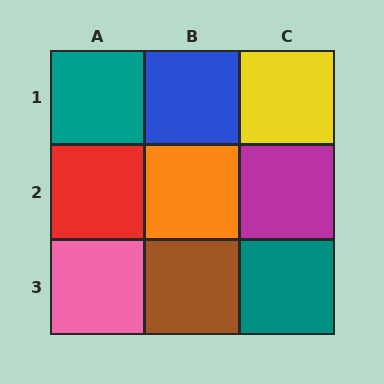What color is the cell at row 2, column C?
Magenta.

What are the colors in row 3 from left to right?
Pink, brown, teal.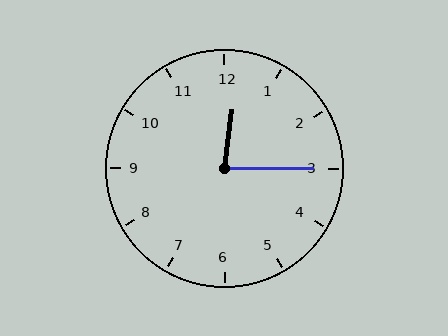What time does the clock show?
12:15.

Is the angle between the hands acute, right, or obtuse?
It is acute.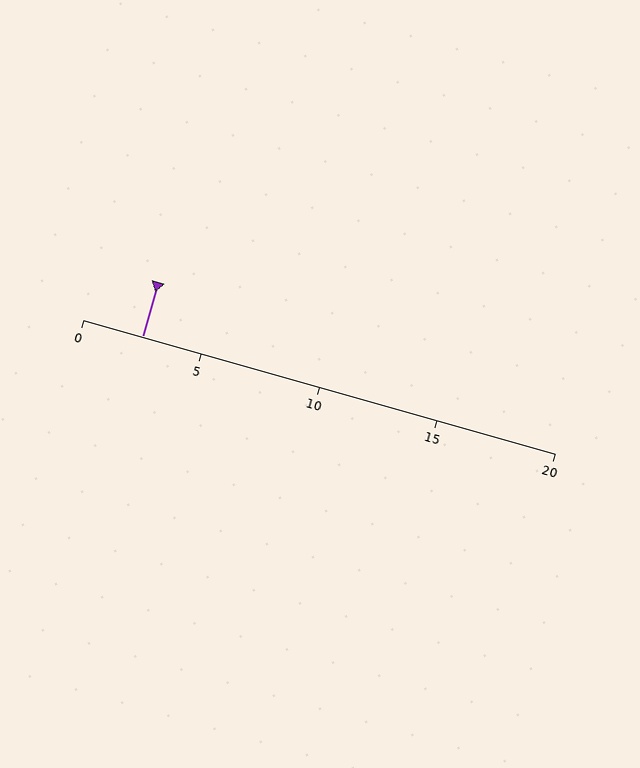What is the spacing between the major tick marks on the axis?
The major ticks are spaced 5 apart.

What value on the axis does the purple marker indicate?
The marker indicates approximately 2.5.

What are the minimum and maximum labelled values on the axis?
The axis runs from 0 to 20.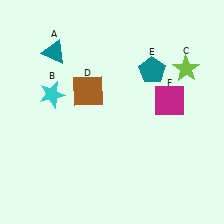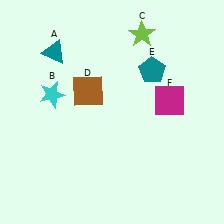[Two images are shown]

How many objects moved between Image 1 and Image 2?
1 object moved between the two images.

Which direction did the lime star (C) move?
The lime star (C) moved left.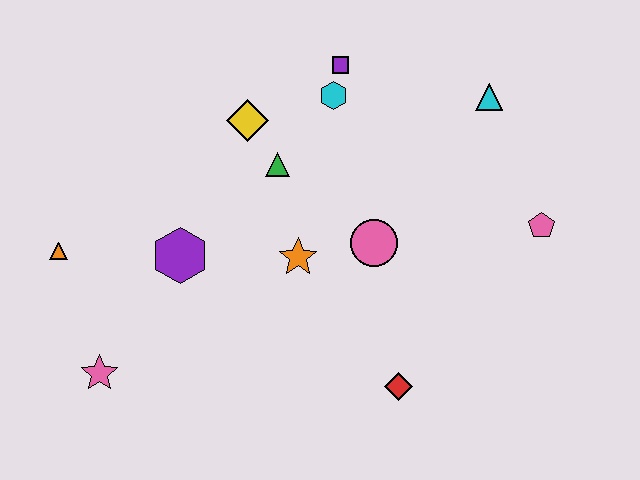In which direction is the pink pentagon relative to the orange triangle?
The pink pentagon is to the right of the orange triangle.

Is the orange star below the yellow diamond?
Yes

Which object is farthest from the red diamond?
The orange triangle is farthest from the red diamond.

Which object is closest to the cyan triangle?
The pink pentagon is closest to the cyan triangle.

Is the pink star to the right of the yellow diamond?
No